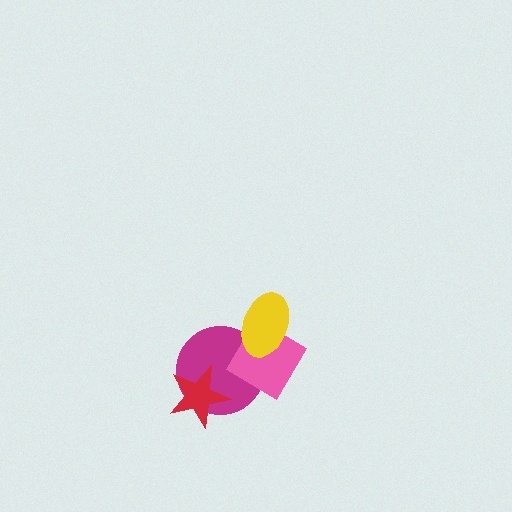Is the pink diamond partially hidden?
Yes, it is partially covered by another shape.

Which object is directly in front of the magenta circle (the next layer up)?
The red star is directly in front of the magenta circle.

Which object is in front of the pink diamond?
The yellow ellipse is in front of the pink diamond.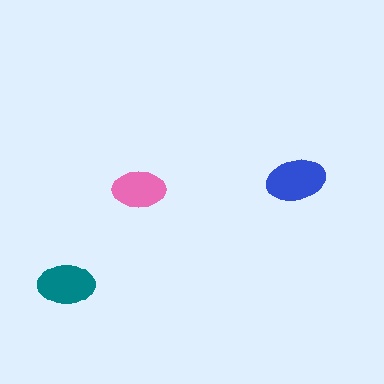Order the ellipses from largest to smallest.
the blue one, the teal one, the pink one.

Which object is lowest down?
The teal ellipse is bottommost.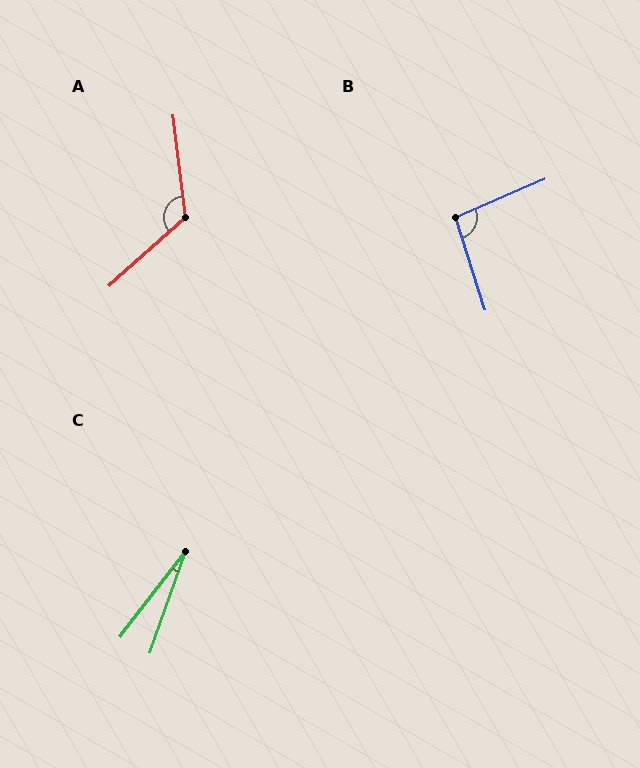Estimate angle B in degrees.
Approximately 95 degrees.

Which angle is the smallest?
C, at approximately 18 degrees.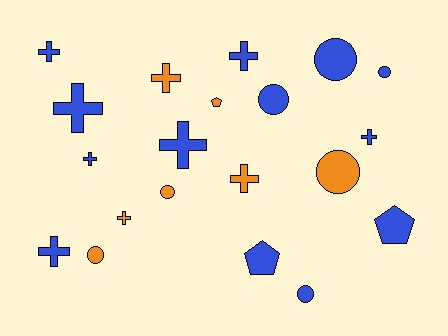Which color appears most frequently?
Blue, with 13 objects.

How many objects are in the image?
There are 20 objects.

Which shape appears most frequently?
Cross, with 10 objects.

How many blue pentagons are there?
There are 2 blue pentagons.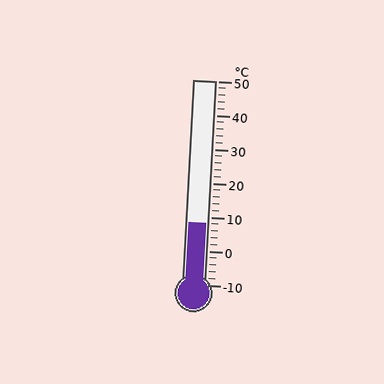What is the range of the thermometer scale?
The thermometer scale ranges from -10°C to 50°C.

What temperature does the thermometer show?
The thermometer shows approximately 8°C.